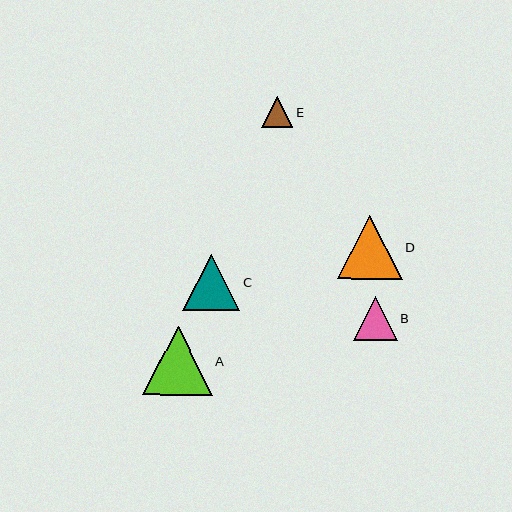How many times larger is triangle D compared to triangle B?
Triangle D is approximately 1.5 times the size of triangle B.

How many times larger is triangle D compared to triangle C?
Triangle D is approximately 1.1 times the size of triangle C.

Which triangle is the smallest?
Triangle E is the smallest with a size of approximately 31 pixels.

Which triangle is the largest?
Triangle A is the largest with a size of approximately 69 pixels.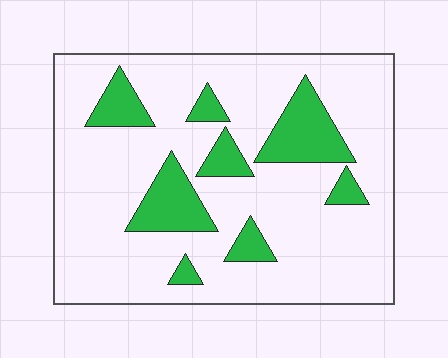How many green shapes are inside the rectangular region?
8.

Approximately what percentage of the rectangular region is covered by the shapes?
Approximately 20%.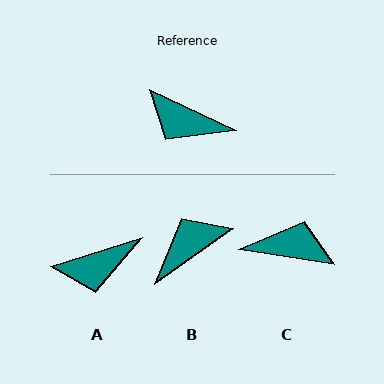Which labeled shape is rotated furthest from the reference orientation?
C, about 164 degrees away.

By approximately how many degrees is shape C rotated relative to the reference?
Approximately 164 degrees clockwise.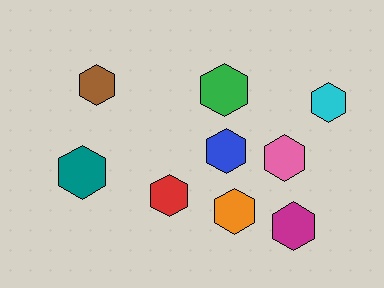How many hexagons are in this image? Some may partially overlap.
There are 9 hexagons.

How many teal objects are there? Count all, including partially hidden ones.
There is 1 teal object.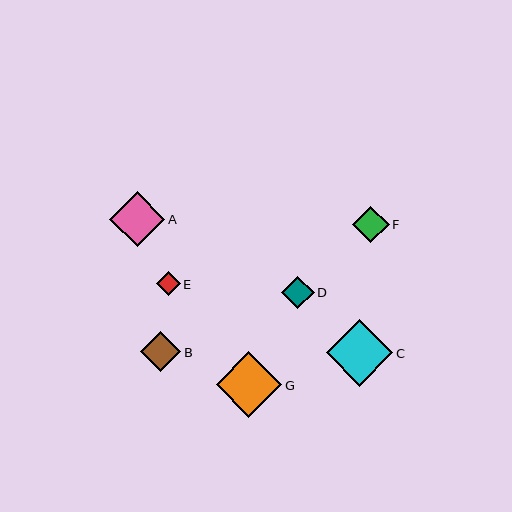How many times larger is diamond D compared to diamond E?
Diamond D is approximately 1.3 times the size of diamond E.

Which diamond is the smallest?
Diamond E is the smallest with a size of approximately 24 pixels.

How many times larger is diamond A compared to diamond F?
Diamond A is approximately 1.5 times the size of diamond F.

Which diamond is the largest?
Diamond C is the largest with a size of approximately 66 pixels.